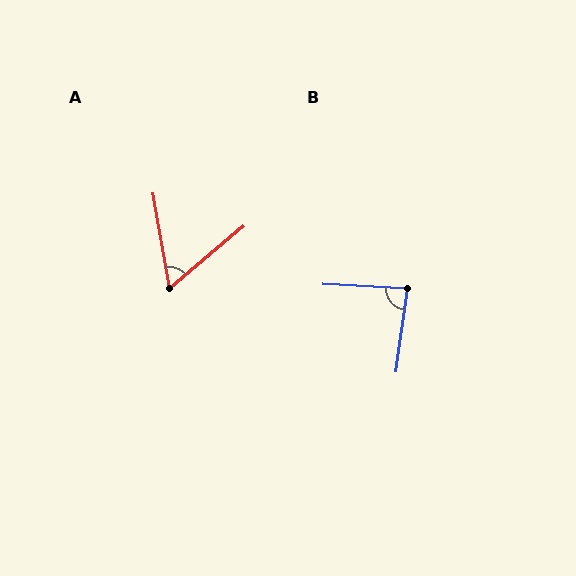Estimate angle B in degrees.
Approximately 85 degrees.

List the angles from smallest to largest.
A (60°), B (85°).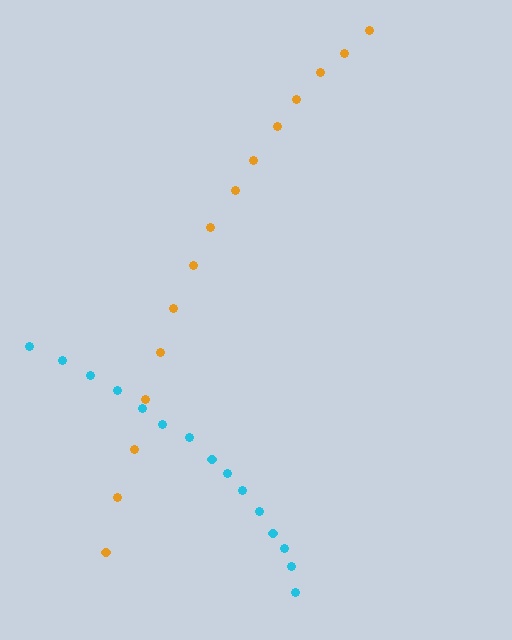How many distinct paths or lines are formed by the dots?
There are 2 distinct paths.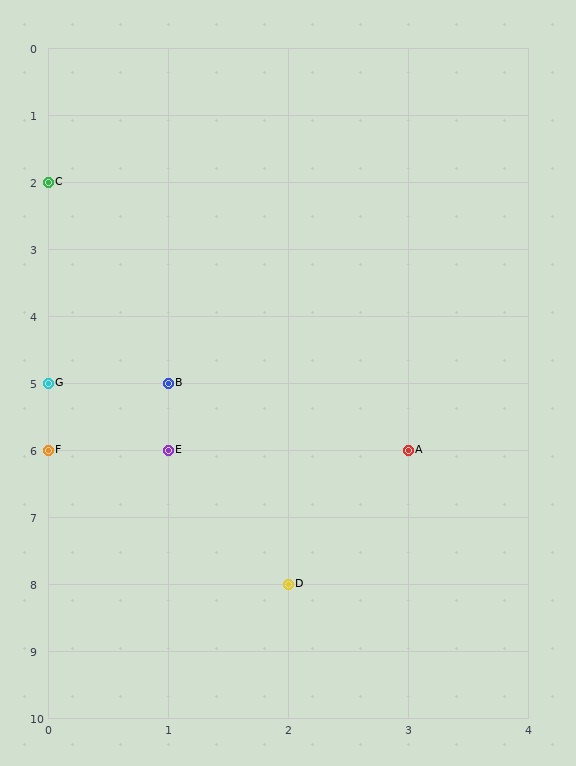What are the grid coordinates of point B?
Point B is at grid coordinates (1, 5).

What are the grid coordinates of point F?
Point F is at grid coordinates (0, 6).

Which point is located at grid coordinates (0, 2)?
Point C is at (0, 2).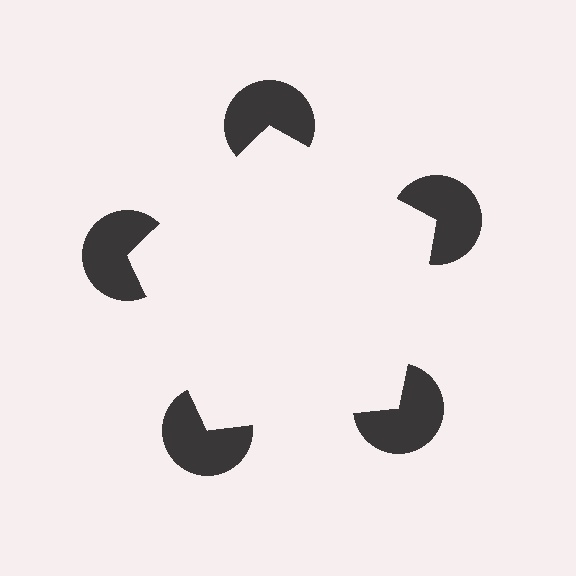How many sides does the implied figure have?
5 sides.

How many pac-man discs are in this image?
There are 5 — one at each vertex of the illusory pentagon.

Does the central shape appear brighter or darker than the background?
It typically appears slightly brighter than the background, even though no actual brightness change is drawn.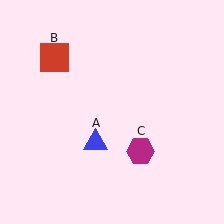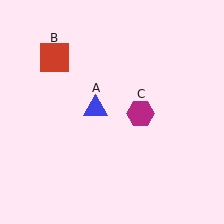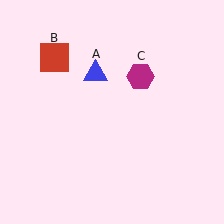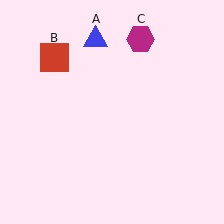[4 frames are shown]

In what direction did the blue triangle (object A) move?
The blue triangle (object A) moved up.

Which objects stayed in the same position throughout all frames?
Red square (object B) remained stationary.